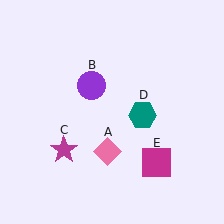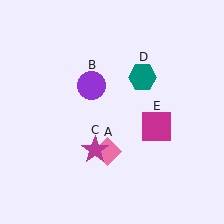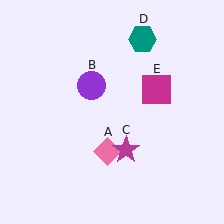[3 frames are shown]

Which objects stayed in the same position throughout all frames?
Pink diamond (object A) and purple circle (object B) remained stationary.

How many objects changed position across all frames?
3 objects changed position: magenta star (object C), teal hexagon (object D), magenta square (object E).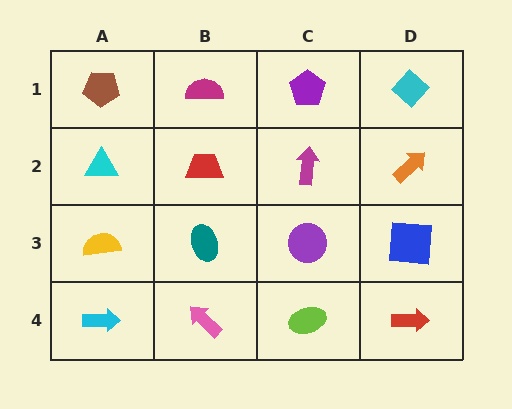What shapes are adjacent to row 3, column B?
A red trapezoid (row 2, column B), a pink arrow (row 4, column B), a yellow semicircle (row 3, column A), a purple circle (row 3, column C).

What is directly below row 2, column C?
A purple circle.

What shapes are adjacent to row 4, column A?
A yellow semicircle (row 3, column A), a pink arrow (row 4, column B).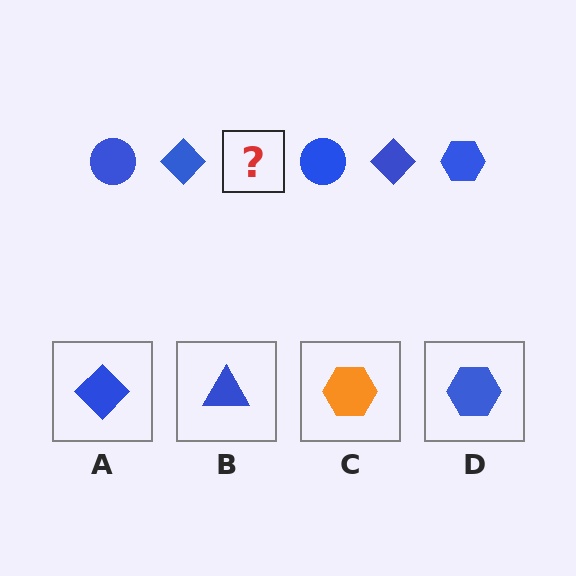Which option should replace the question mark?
Option D.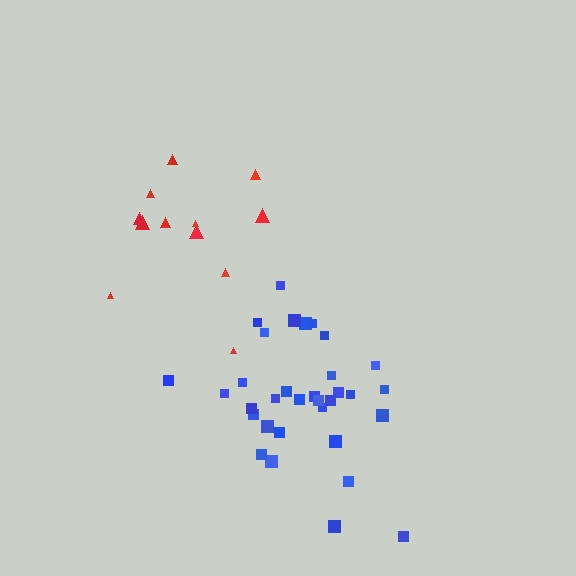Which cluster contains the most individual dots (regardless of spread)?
Blue (33).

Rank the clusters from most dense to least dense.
blue, red.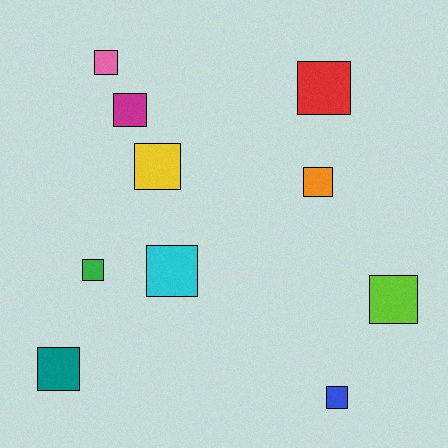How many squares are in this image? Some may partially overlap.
There are 10 squares.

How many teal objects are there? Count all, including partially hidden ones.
There is 1 teal object.